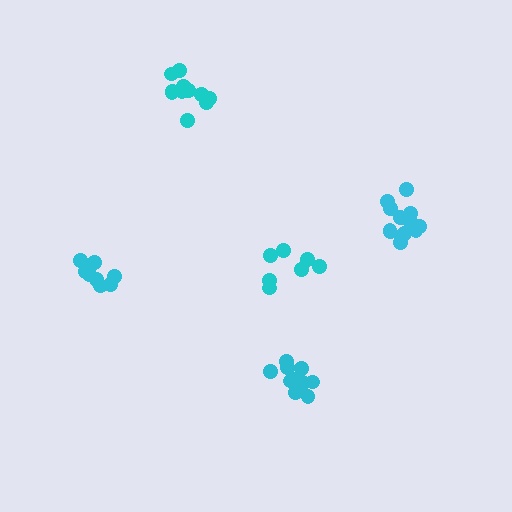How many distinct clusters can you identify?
There are 5 distinct clusters.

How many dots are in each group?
Group 1: 7 dots, Group 2: 11 dots, Group 3: 12 dots, Group 4: 8 dots, Group 5: 13 dots (51 total).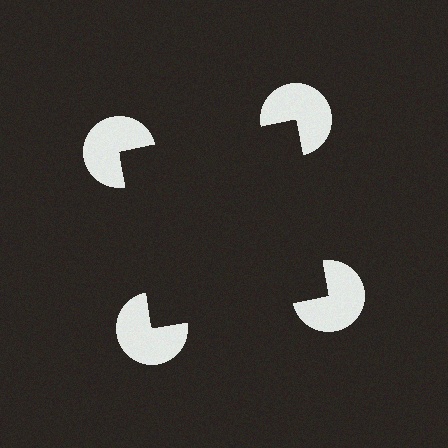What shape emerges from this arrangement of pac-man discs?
An illusory square — its edges are inferred from the aligned wedge cuts in the pac-man discs, not physically drawn.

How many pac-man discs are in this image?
There are 4 — one at each vertex of the illusory square.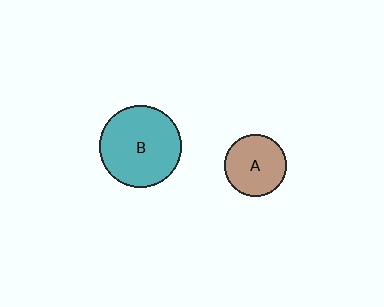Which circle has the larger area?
Circle B (teal).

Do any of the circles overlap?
No, none of the circles overlap.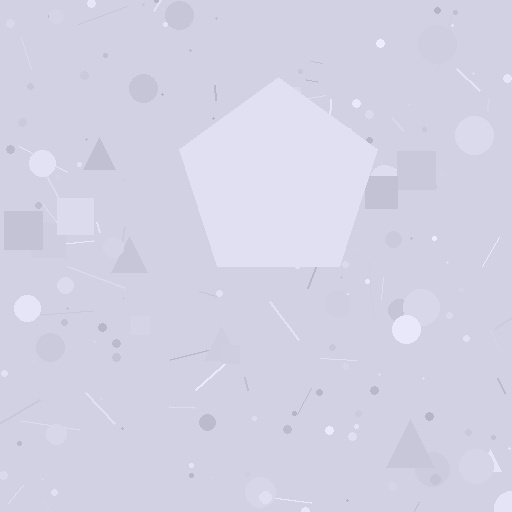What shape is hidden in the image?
A pentagon is hidden in the image.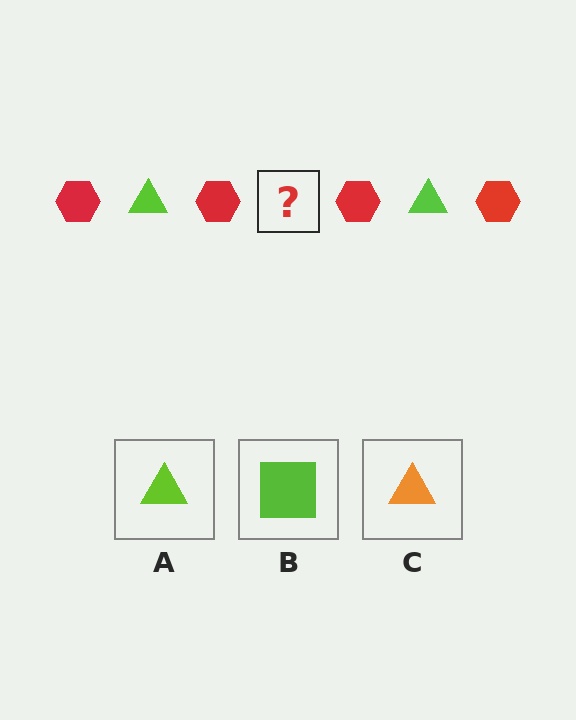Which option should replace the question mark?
Option A.